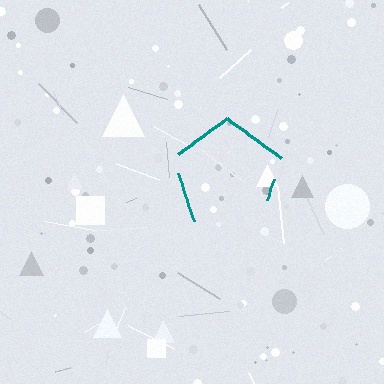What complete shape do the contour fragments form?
The contour fragments form a pentagon.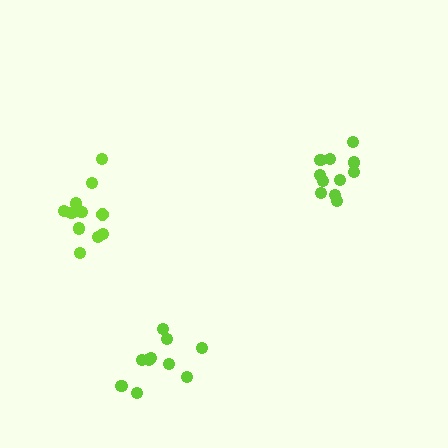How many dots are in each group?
Group 1: 10 dots, Group 2: 11 dots, Group 3: 11 dots (32 total).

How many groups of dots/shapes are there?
There are 3 groups.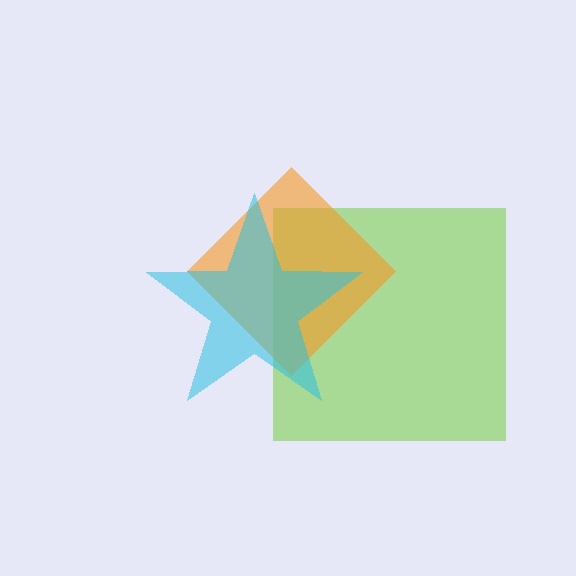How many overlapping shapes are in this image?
There are 3 overlapping shapes in the image.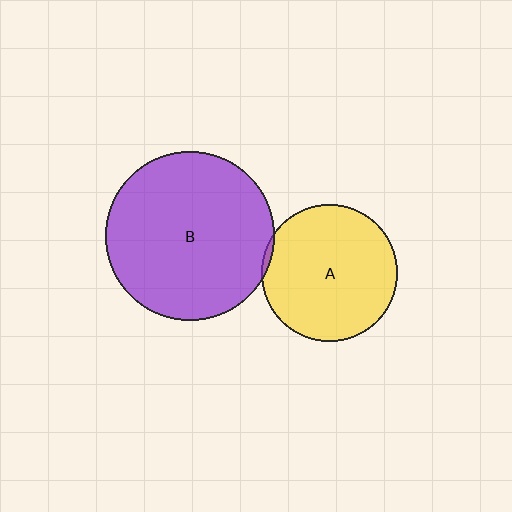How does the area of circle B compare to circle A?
Approximately 1.5 times.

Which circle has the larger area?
Circle B (purple).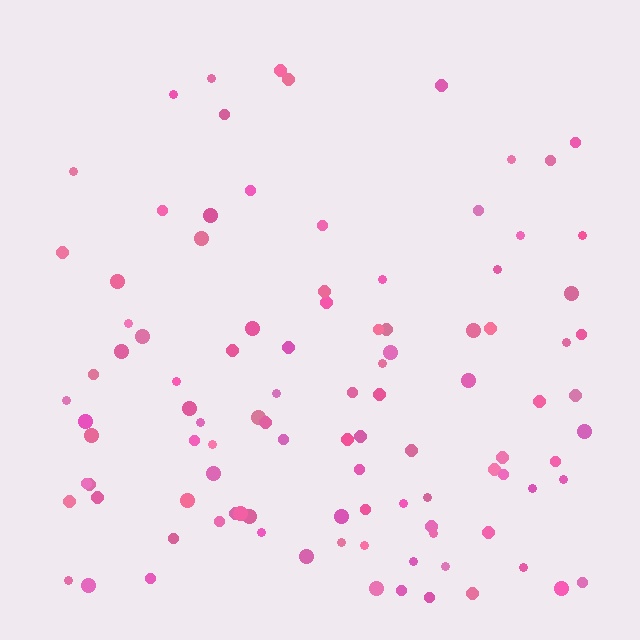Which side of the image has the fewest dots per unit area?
The top.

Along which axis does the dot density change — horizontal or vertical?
Vertical.